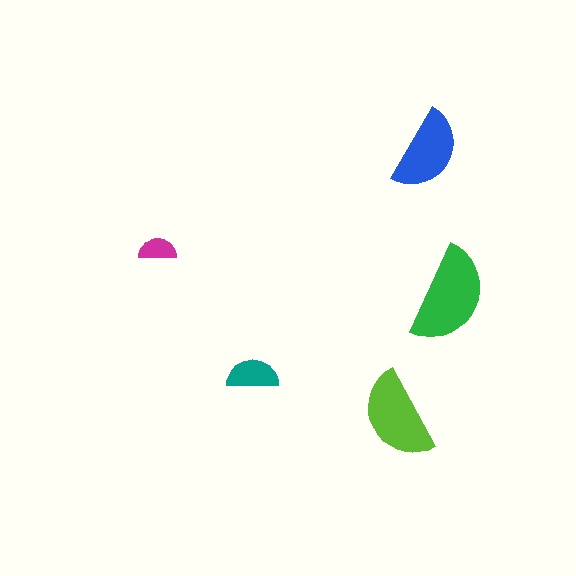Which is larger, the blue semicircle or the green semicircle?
The green one.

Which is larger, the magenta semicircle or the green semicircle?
The green one.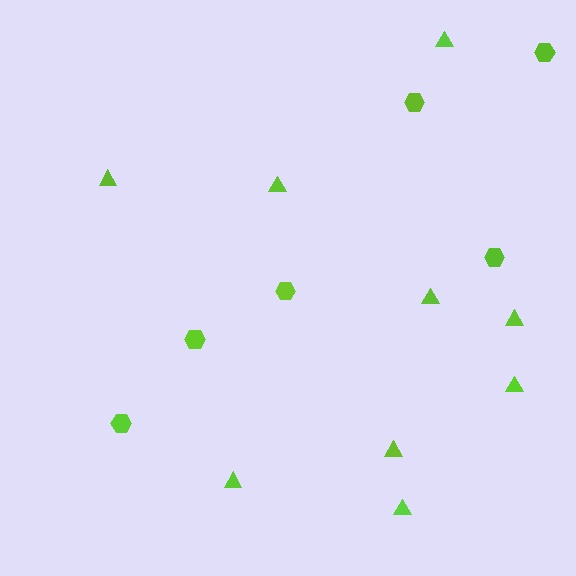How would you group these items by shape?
There are 2 groups: one group of hexagons (6) and one group of triangles (9).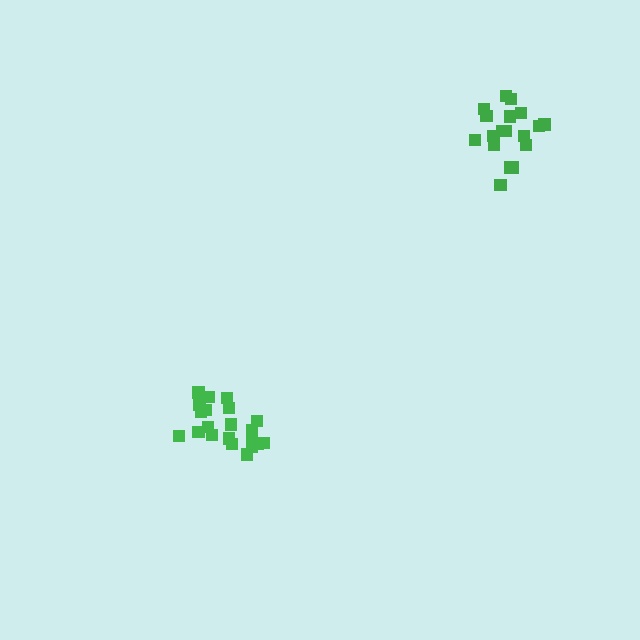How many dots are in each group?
Group 1: 21 dots, Group 2: 18 dots (39 total).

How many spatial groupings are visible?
There are 2 spatial groupings.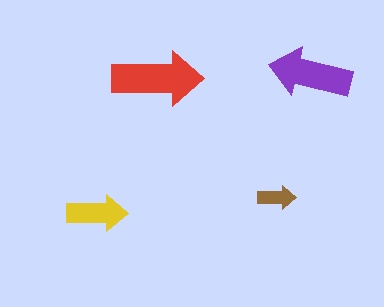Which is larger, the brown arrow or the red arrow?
The red one.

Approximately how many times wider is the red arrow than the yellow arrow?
About 1.5 times wider.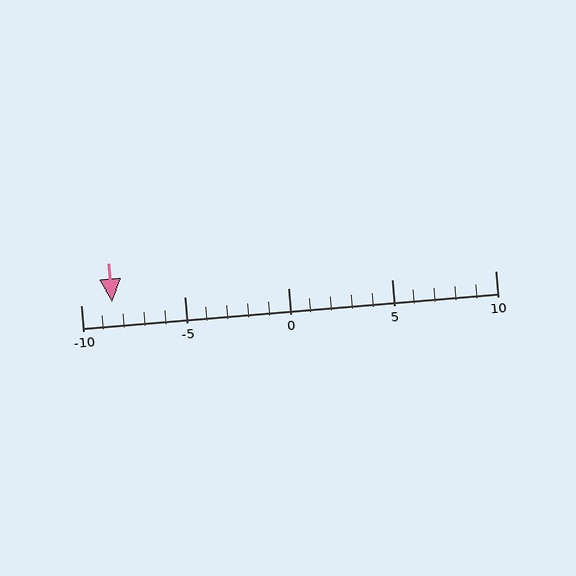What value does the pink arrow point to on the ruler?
The pink arrow points to approximately -8.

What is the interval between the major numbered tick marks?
The major tick marks are spaced 5 units apart.